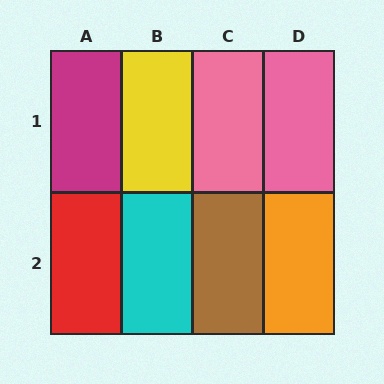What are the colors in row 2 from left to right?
Red, cyan, brown, orange.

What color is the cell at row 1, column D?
Pink.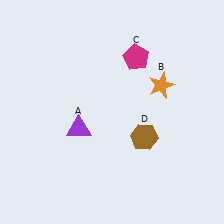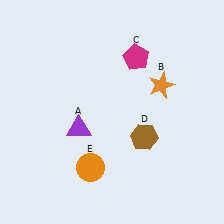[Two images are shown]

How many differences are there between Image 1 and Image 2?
There is 1 difference between the two images.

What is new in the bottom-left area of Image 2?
An orange circle (E) was added in the bottom-left area of Image 2.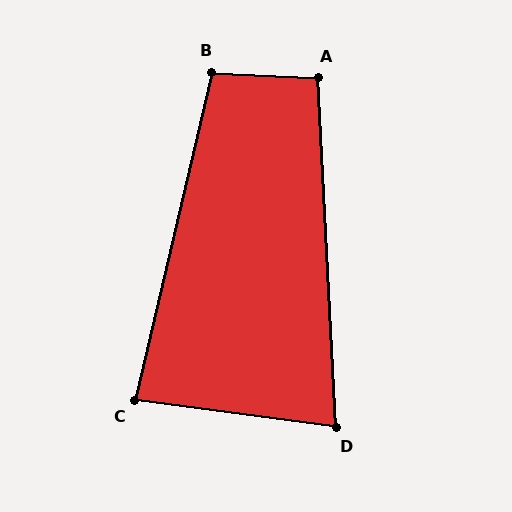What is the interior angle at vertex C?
Approximately 84 degrees (acute).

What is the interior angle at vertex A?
Approximately 96 degrees (obtuse).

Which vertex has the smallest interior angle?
D, at approximately 80 degrees.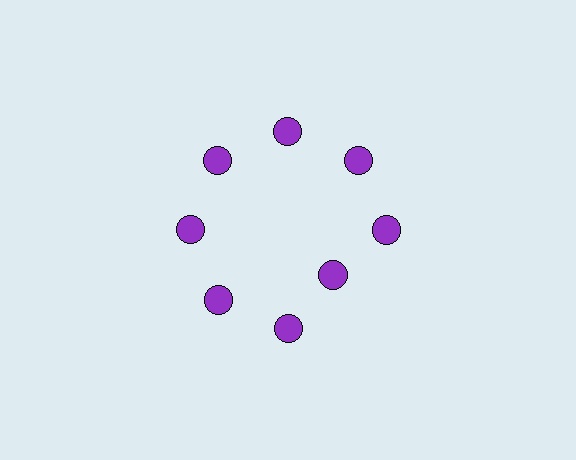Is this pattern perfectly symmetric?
No. The 8 purple circles are arranged in a ring, but one element near the 4 o'clock position is pulled inward toward the center, breaking the 8-fold rotational symmetry.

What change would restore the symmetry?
The symmetry would be restored by moving it outward, back onto the ring so that all 8 circles sit at equal angles and equal distance from the center.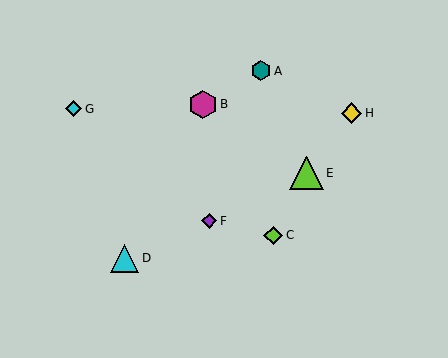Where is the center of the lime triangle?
The center of the lime triangle is at (307, 173).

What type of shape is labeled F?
Shape F is a purple diamond.